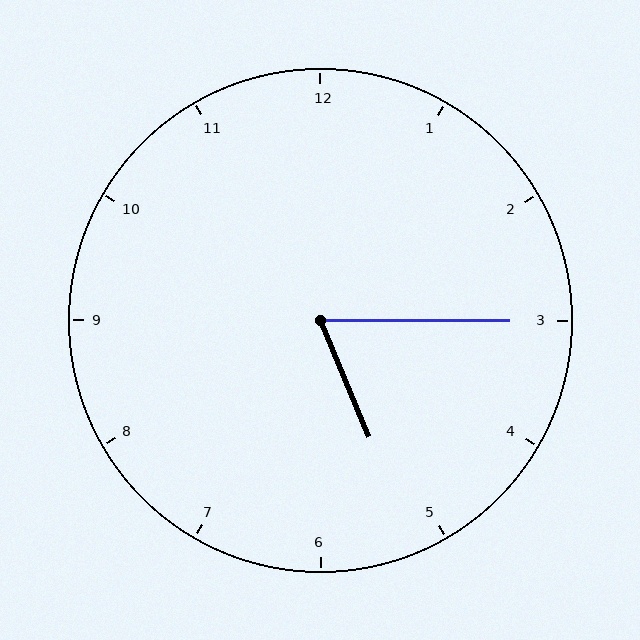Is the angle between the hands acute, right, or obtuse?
It is acute.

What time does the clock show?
5:15.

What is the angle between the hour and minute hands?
Approximately 68 degrees.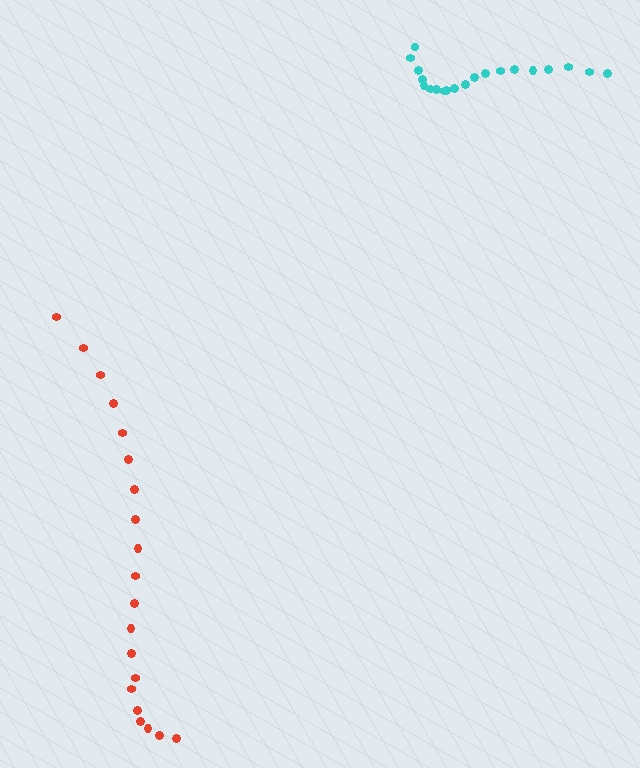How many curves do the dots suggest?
There are 2 distinct paths.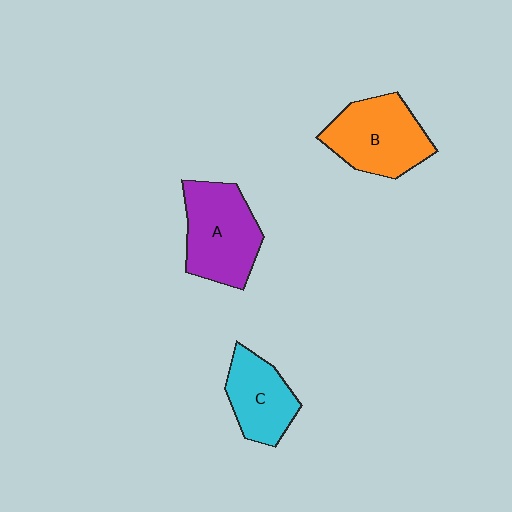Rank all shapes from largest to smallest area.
From largest to smallest: A (purple), B (orange), C (cyan).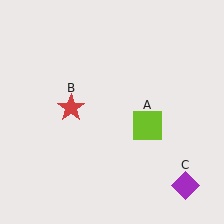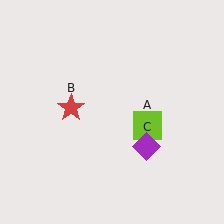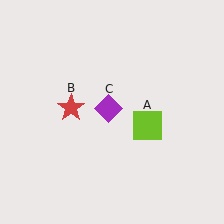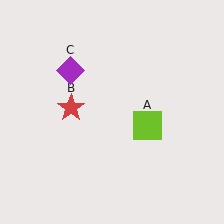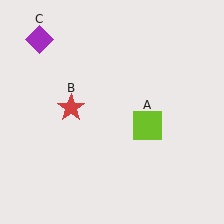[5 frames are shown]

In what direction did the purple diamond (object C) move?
The purple diamond (object C) moved up and to the left.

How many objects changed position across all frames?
1 object changed position: purple diamond (object C).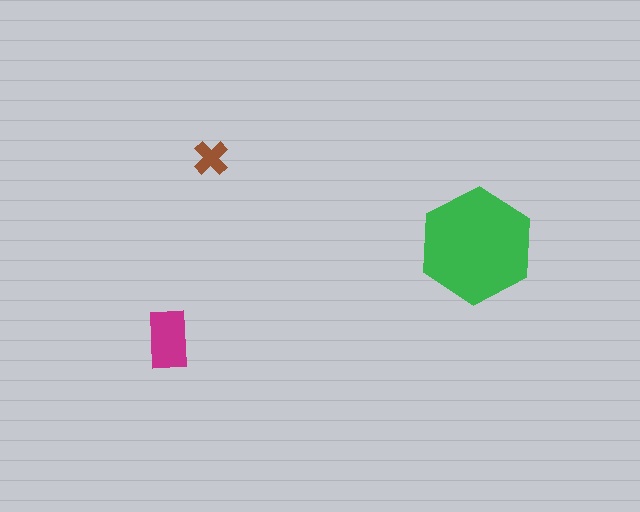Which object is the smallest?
The brown cross.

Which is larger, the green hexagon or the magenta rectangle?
The green hexagon.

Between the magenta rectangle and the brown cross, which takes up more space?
The magenta rectangle.